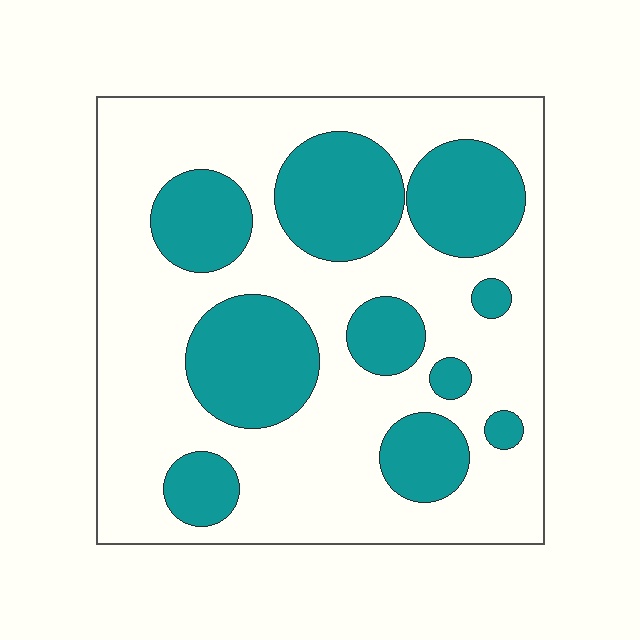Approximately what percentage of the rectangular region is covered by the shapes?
Approximately 35%.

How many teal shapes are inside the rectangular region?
10.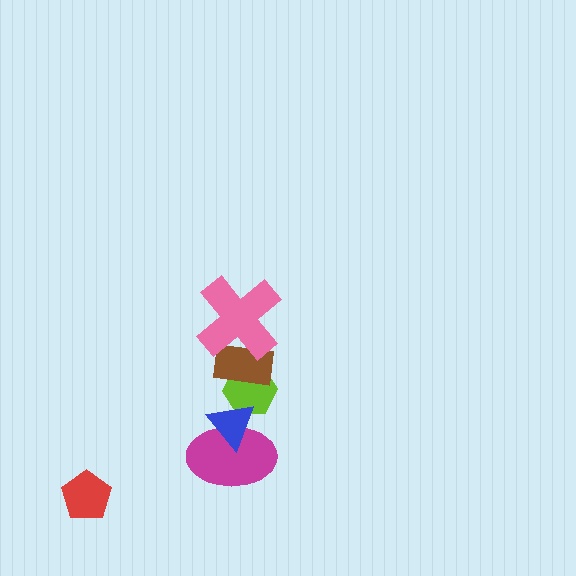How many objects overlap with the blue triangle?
2 objects overlap with the blue triangle.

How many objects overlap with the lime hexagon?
2 objects overlap with the lime hexagon.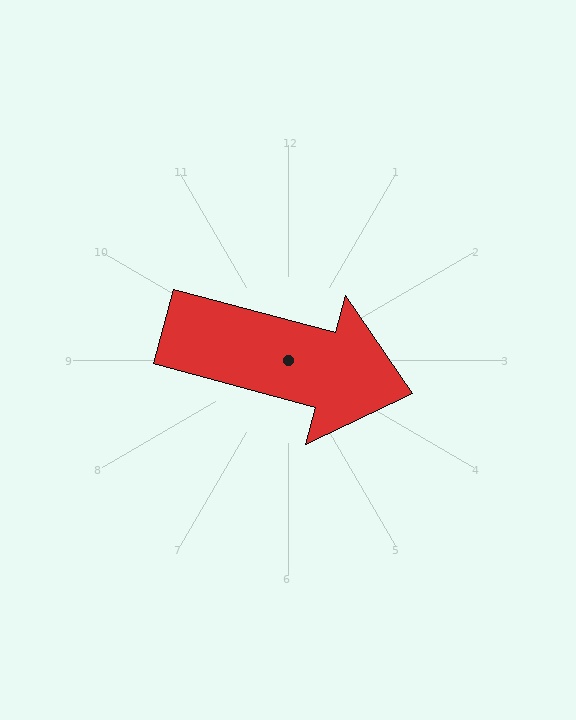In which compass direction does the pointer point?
East.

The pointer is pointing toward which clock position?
Roughly 4 o'clock.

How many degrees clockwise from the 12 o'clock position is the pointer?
Approximately 105 degrees.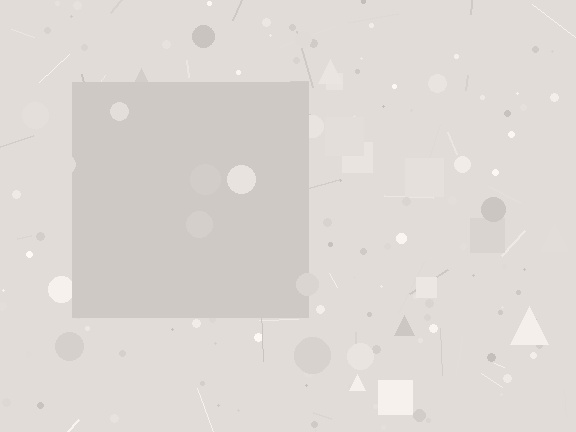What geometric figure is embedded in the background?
A square is embedded in the background.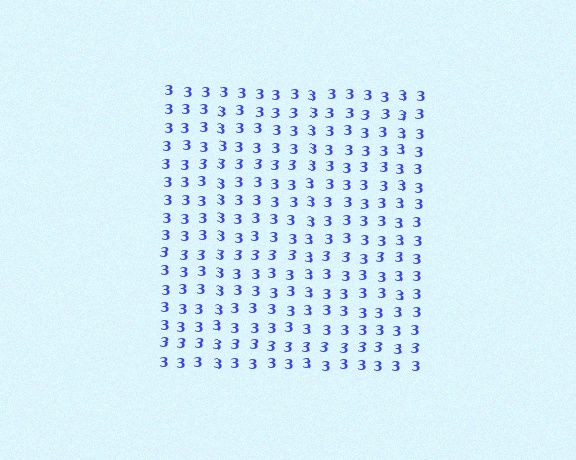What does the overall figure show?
The overall figure shows a square.